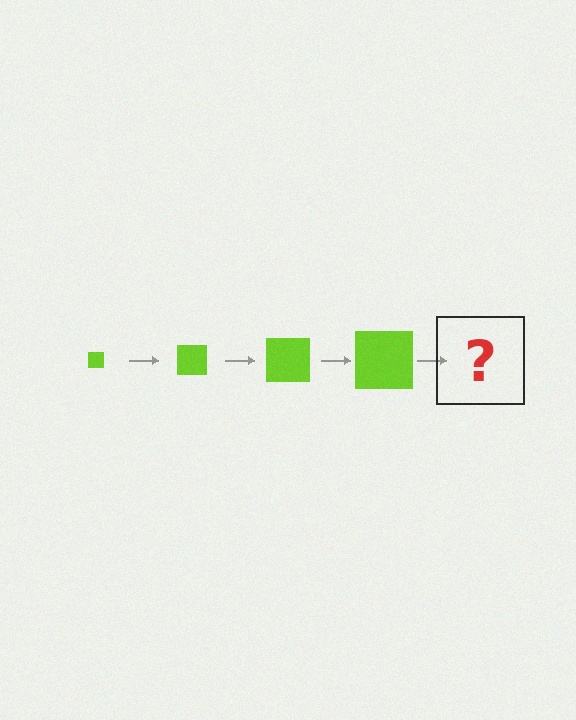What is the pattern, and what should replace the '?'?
The pattern is that the square gets progressively larger each step. The '?' should be a lime square, larger than the previous one.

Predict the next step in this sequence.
The next step is a lime square, larger than the previous one.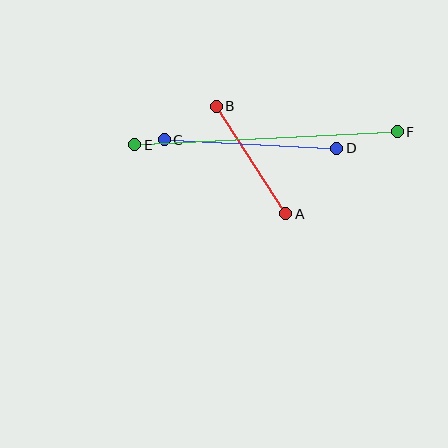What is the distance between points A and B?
The distance is approximately 128 pixels.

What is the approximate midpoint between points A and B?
The midpoint is at approximately (251, 160) pixels.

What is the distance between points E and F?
The distance is approximately 263 pixels.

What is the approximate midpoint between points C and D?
The midpoint is at approximately (250, 144) pixels.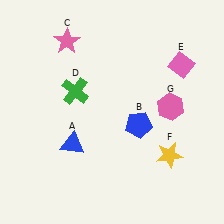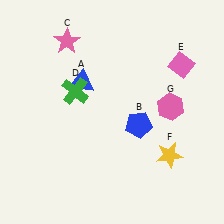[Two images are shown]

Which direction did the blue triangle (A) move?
The blue triangle (A) moved up.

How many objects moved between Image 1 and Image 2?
1 object moved between the two images.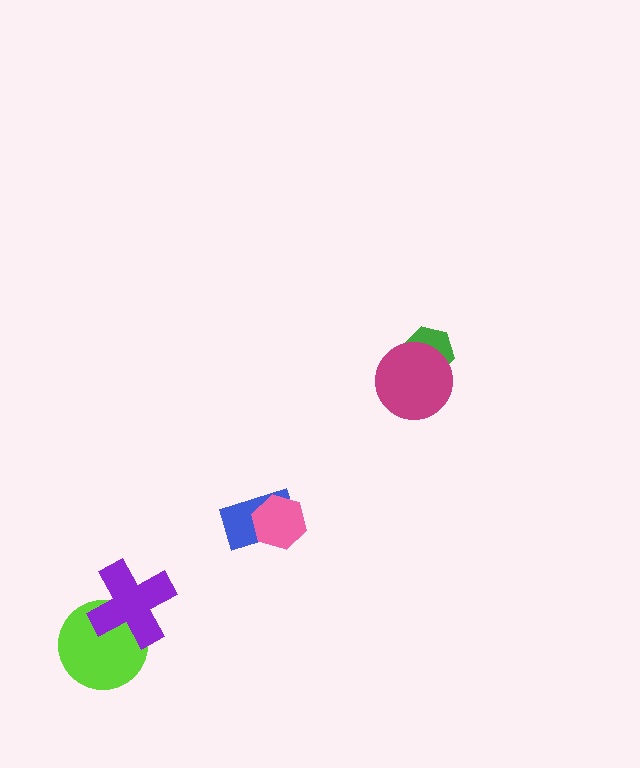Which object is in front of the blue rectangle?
The pink hexagon is in front of the blue rectangle.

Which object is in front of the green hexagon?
The magenta circle is in front of the green hexagon.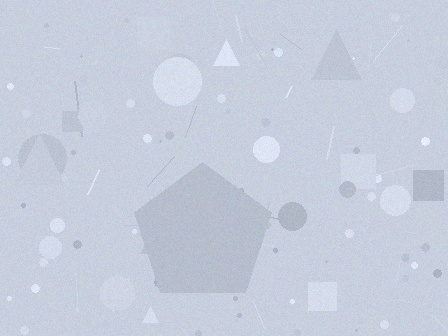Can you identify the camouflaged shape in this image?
The camouflaged shape is a pentagon.